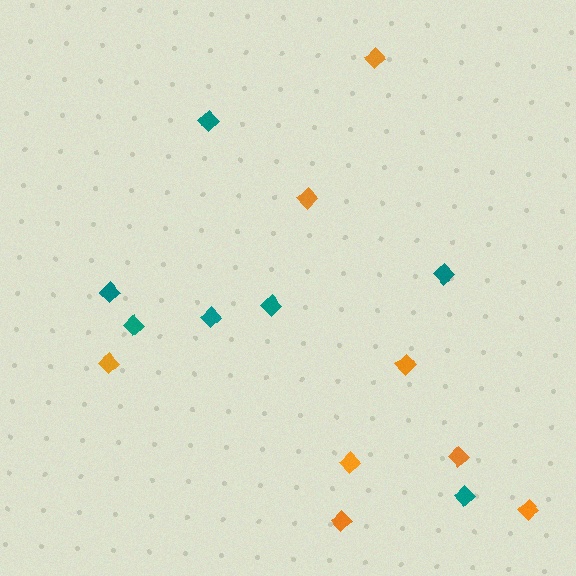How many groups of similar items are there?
There are 2 groups: one group of teal diamonds (7) and one group of orange diamonds (8).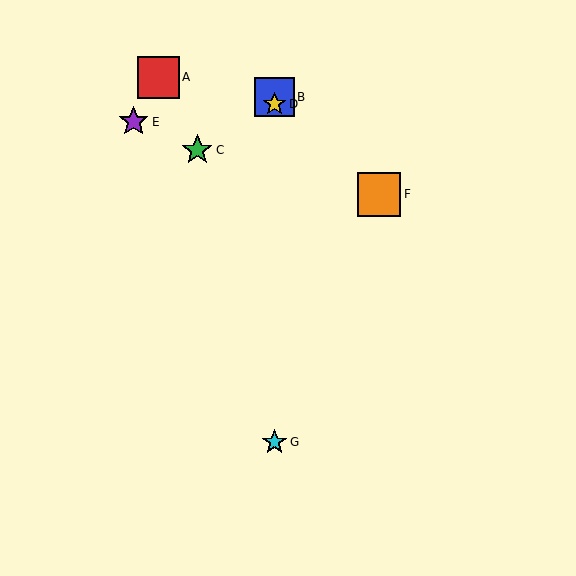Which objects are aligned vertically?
Objects B, D, G are aligned vertically.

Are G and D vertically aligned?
Yes, both are at x≈274.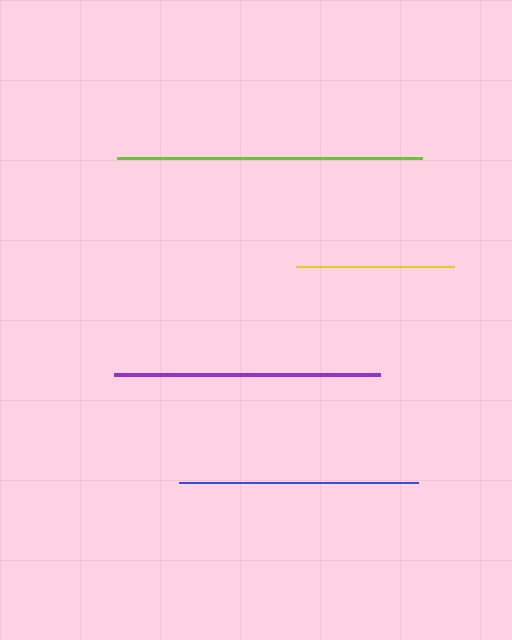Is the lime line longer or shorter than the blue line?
The lime line is longer than the blue line.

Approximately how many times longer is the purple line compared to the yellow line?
The purple line is approximately 1.7 times the length of the yellow line.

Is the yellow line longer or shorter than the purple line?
The purple line is longer than the yellow line.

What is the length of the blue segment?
The blue segment is approximately 239 pixels long.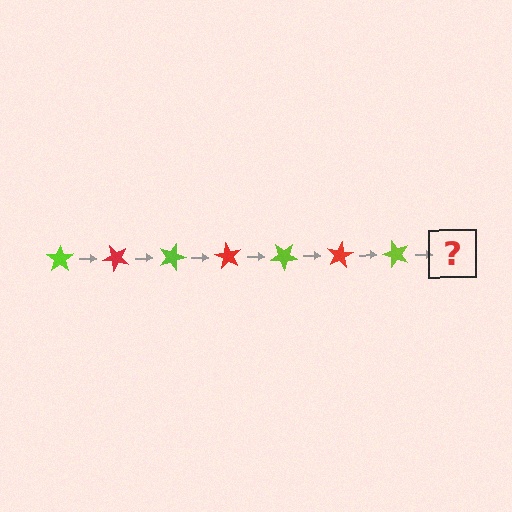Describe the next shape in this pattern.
It should be a red star, rotated 315 degrees from the start.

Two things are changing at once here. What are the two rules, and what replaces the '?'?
The two rules are that it rotates 45 degrees each step and the color cycles through lime and red. The '?' should be a red star, rotated 315 degrees from the start.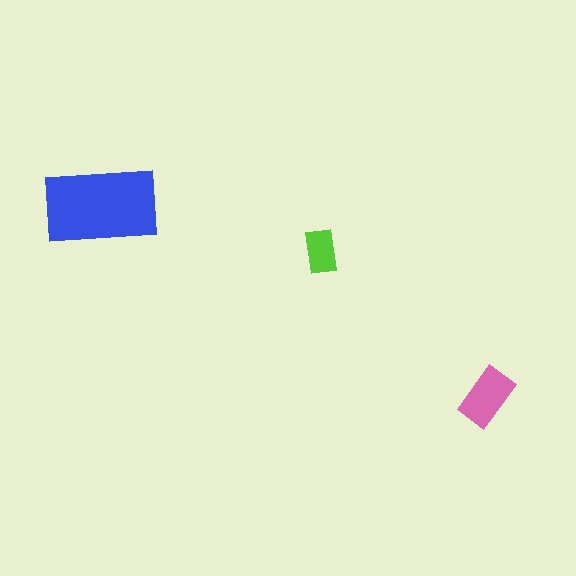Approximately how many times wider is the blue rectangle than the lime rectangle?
About 2.5 times wider.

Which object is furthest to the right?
The pink rectangle is rightmost.